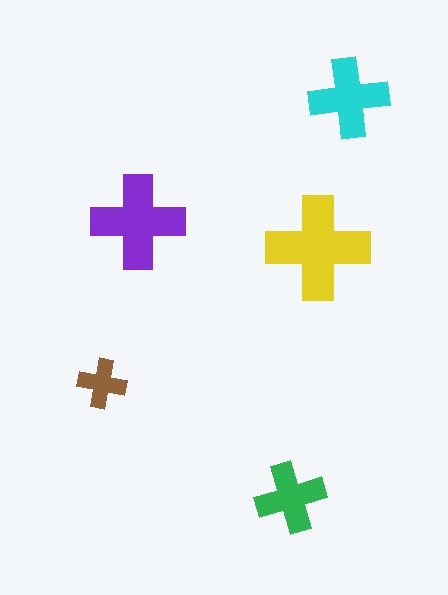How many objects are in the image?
There are 5 objects in the image.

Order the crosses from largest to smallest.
the yellow one, the purple one, the cyan one, the green one, the brown one.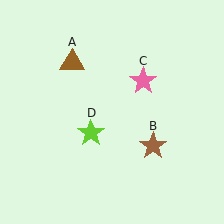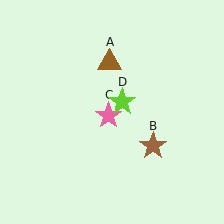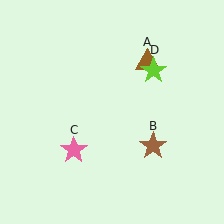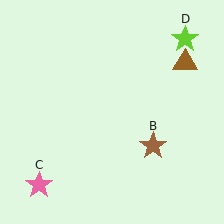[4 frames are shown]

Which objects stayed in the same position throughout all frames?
Brown star (object B) remained stationary.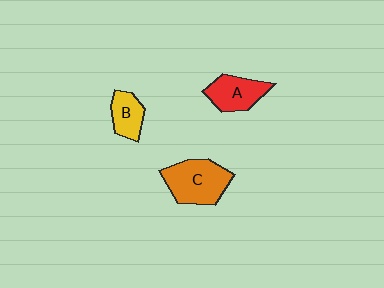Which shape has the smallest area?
Shape B (yellow).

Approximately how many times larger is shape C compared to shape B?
Approximately 1.9 times.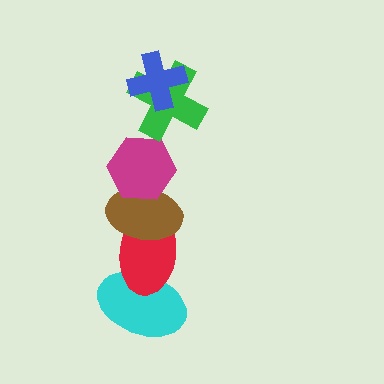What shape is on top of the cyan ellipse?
The red ellipse is on top of the cyan ellipse.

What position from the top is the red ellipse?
The red ellipse is 5th from the top.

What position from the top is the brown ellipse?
The brown ellipse is 4th from the top.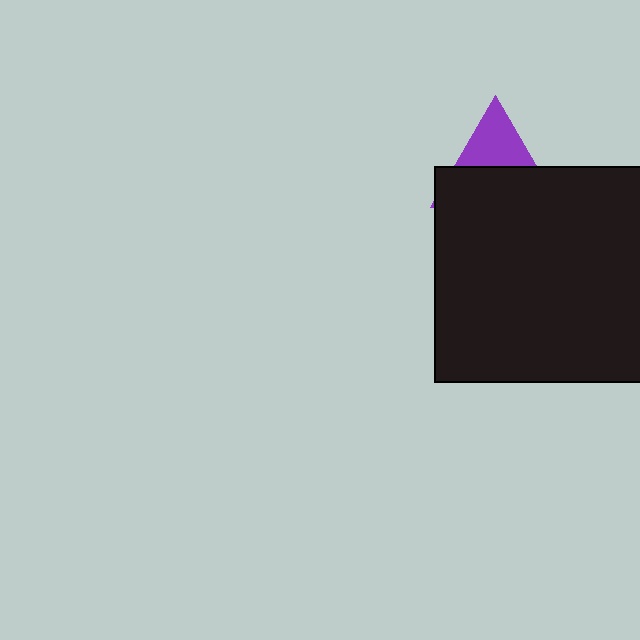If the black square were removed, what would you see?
You would see the complete purple triangle.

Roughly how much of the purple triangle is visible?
A small part of it is visible (roughly 40%).